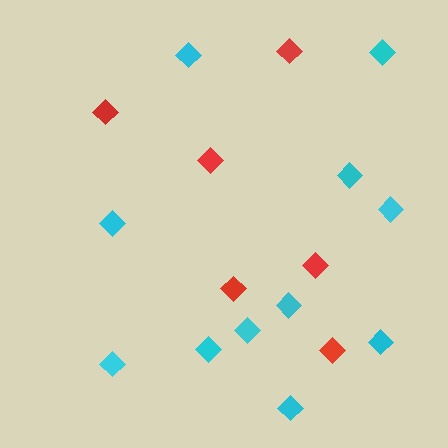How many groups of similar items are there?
There are 2 groups: one group of red diamonds (6) and one group of cyan diamonds (11).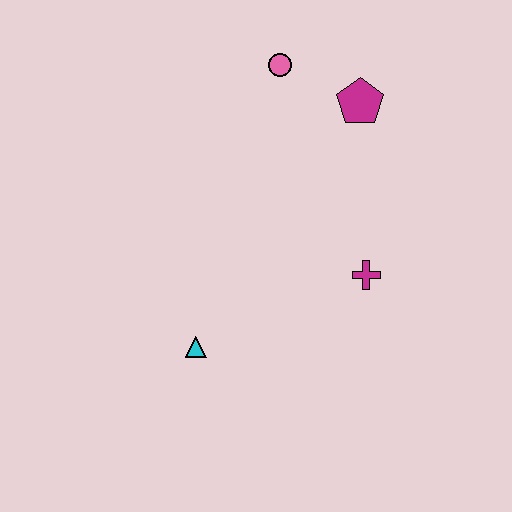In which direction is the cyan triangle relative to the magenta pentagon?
The cyan triangle is below the magenta pentagon.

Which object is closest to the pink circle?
The magenta pentagon is closest to the pink circle.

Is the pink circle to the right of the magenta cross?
No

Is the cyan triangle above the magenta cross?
No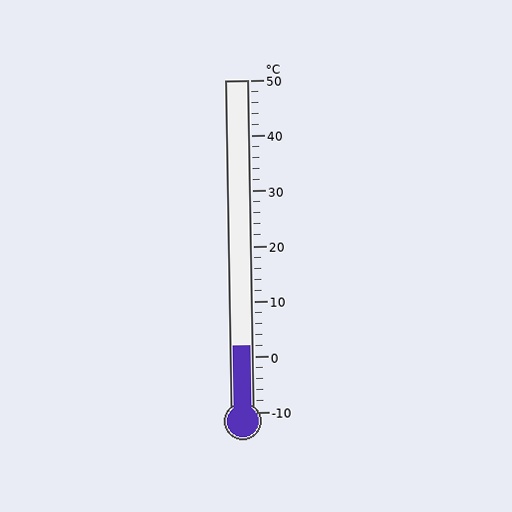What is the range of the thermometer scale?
The thermometer scale ranges from -10°C to 50°C.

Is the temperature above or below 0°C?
The temperature is above 0°C.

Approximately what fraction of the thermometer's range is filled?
The thermometer is filled to approximately 20% of its range.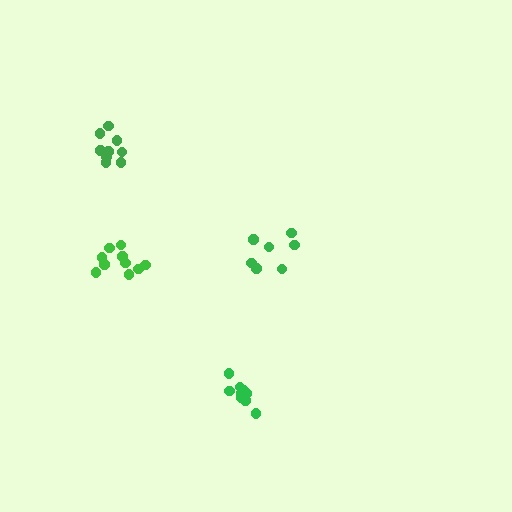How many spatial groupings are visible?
There are 4 spatial groupings.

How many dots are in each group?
Group 1: 10 dots, Group 2: 8 dots, Group 3: 10 dots, Group 4: 9 dots (37 total).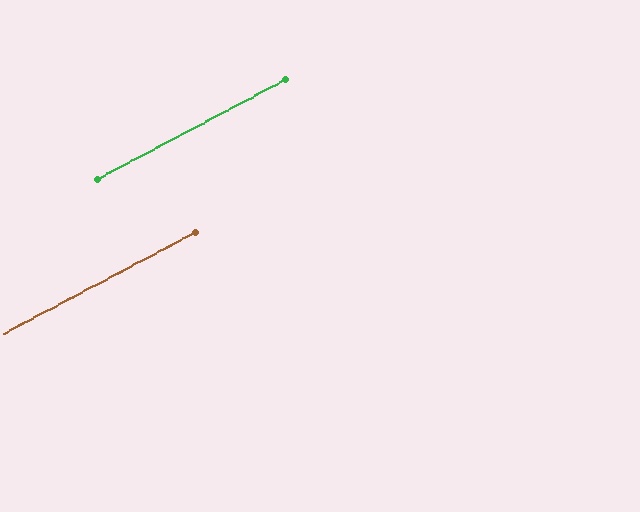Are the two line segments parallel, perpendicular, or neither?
Parallel — their directions differ by only 0.0°.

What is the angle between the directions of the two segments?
Approximately 0 degrees.